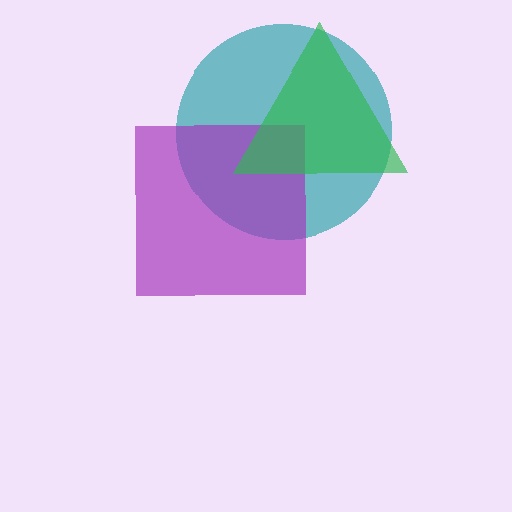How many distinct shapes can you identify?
There are 3 distinct shapes: a teal circle, a purple square, a green triangle.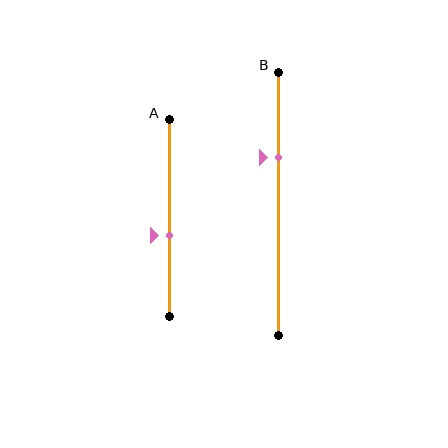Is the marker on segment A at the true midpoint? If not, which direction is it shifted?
No, the marker on segment A is shifted downward by about 9% of the segment length.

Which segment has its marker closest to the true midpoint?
Segment A has its marker closest to the true midpoint.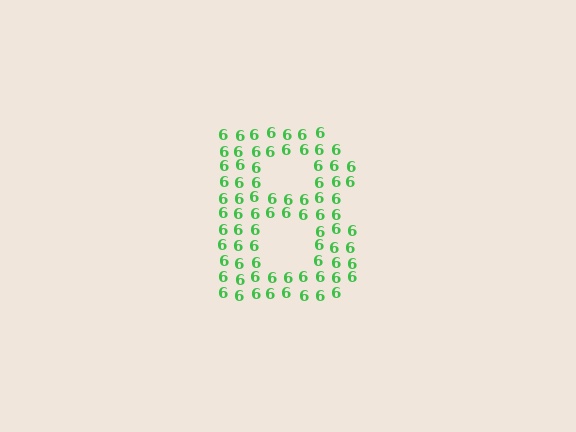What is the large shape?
The large shape is the letter B.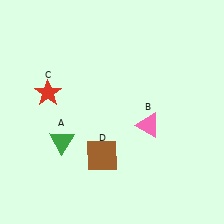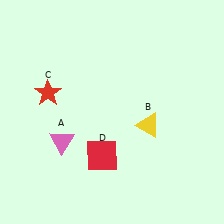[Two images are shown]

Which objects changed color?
A changed from green to pink. B changed from pink to yellow. D changed from brown to red.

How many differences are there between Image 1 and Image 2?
There are 3 differences between the two images.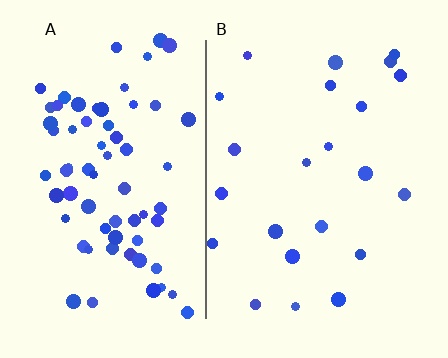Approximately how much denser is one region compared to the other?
Approximately 3.1× — region A over region B.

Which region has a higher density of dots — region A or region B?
A (the left).